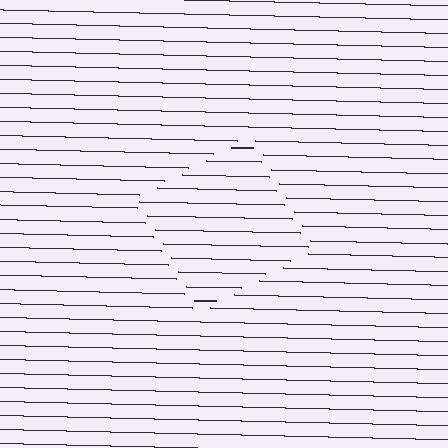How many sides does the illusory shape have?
4 sides — the line-ends trace a square.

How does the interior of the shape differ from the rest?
The interior of the shape contains the same grating, shifted by half a period — the contour is defined by the phase discontinuity where line-ends from the inner and outer gratings abut.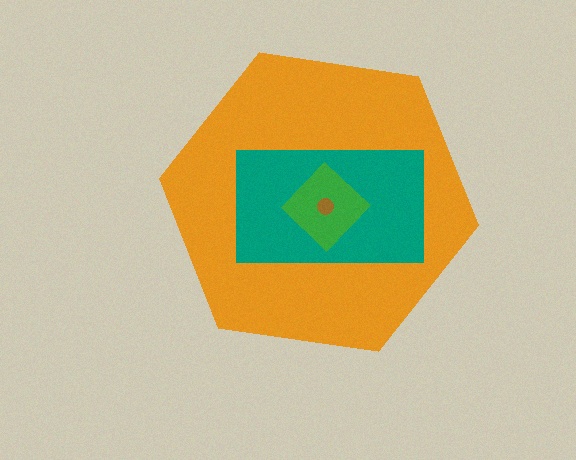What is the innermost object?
The brown circle.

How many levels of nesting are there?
4.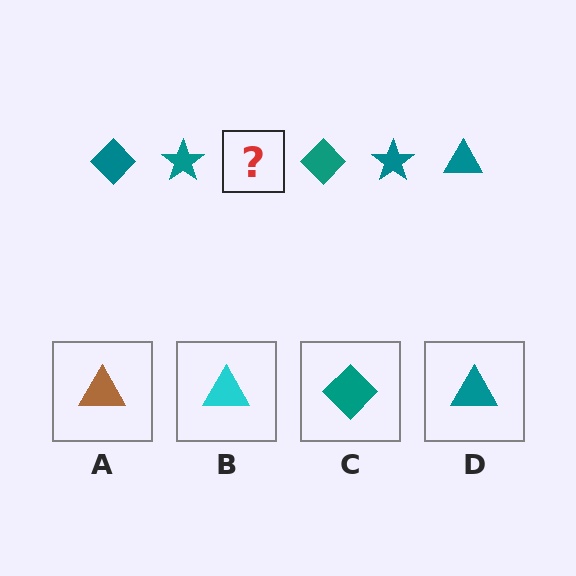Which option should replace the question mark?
Option D.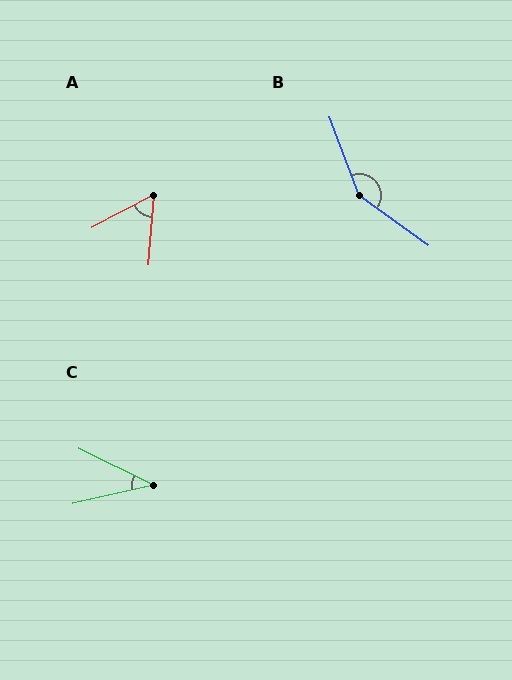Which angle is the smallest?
C, at approximately 39 degrees.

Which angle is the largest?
B, at approximately 146 degrees.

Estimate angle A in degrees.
Approximately 58 degrees.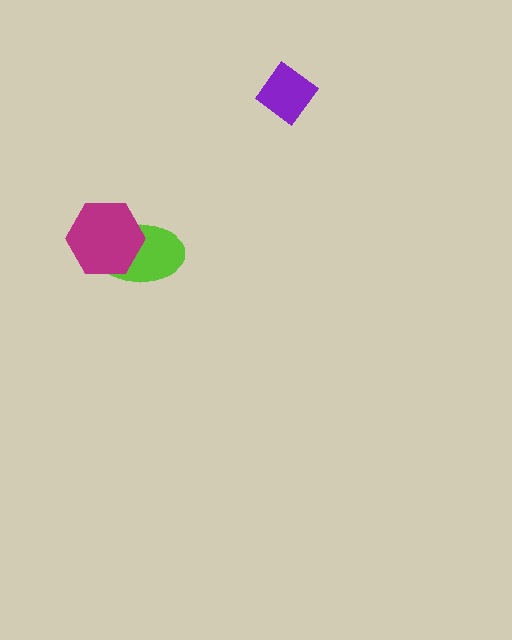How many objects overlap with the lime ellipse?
1 object overlaps with the lime ellipse.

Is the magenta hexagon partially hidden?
No, no other shape covers it.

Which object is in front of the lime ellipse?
The magenta hexagon is in front of the lime ellipse.